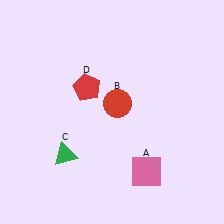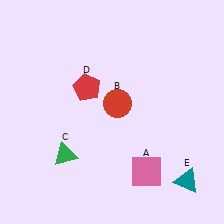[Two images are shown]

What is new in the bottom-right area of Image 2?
A teal triangle (E) was added in the bottom-right area of Image 2.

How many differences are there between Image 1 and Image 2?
There is 1 difference between the two images.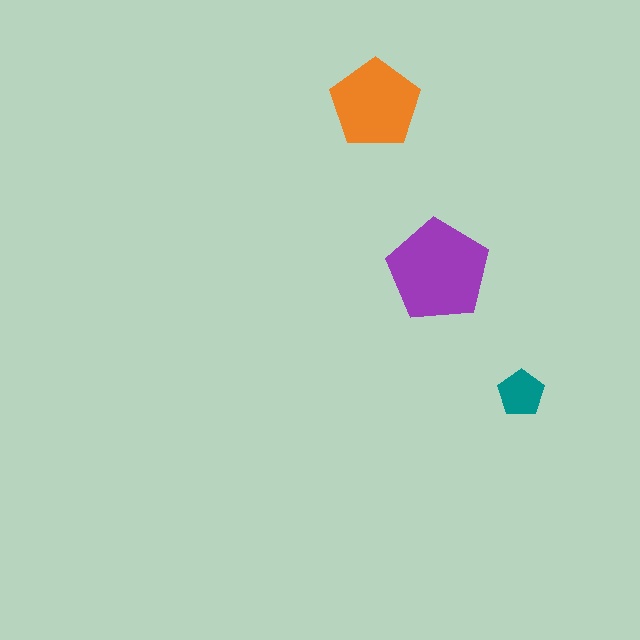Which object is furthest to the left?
The orange pentagon is leftmost.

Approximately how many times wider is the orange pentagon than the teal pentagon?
About 2 times wider.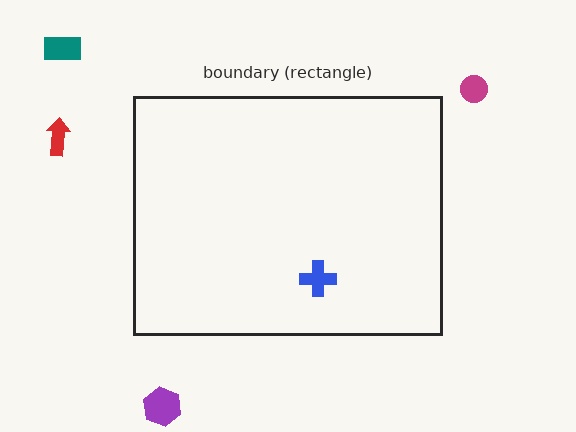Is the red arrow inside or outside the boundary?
Outside.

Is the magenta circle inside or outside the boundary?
Outside.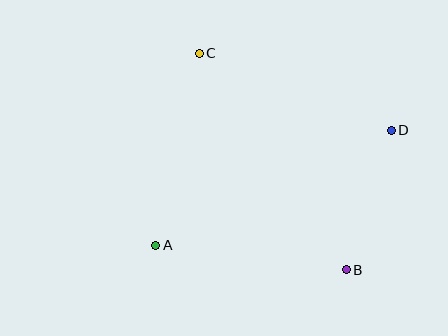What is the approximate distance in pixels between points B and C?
The distance between B and C is approximately 262 pixels.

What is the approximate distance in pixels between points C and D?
The distance between C and D is approximately 207 pixels.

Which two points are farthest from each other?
Points A and D are farthest from each other.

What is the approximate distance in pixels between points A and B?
The distance between A and B is approximately 192 pixels.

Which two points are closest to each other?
Points B and D are closest to each other.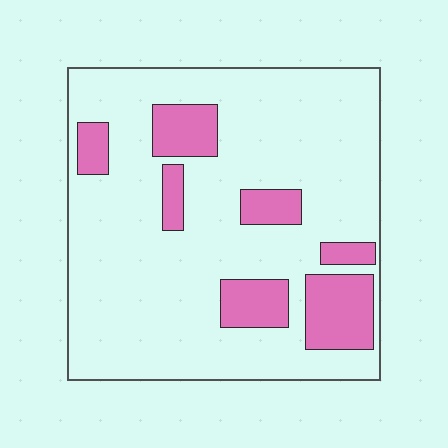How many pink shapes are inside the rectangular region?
7.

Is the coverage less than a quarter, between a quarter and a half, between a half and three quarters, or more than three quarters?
Less than a quarter.